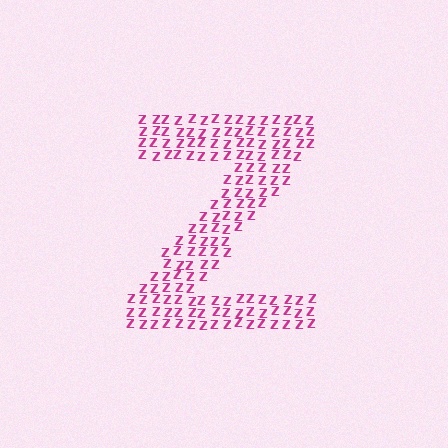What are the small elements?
The small elements are letter Z's.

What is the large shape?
The large shape is the letter Z.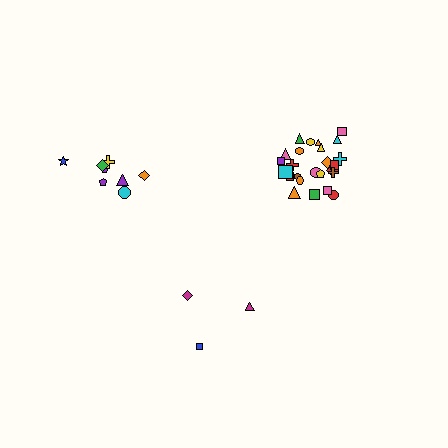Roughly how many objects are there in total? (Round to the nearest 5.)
Roughly 35 objects in total.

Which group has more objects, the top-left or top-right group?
The top-right group.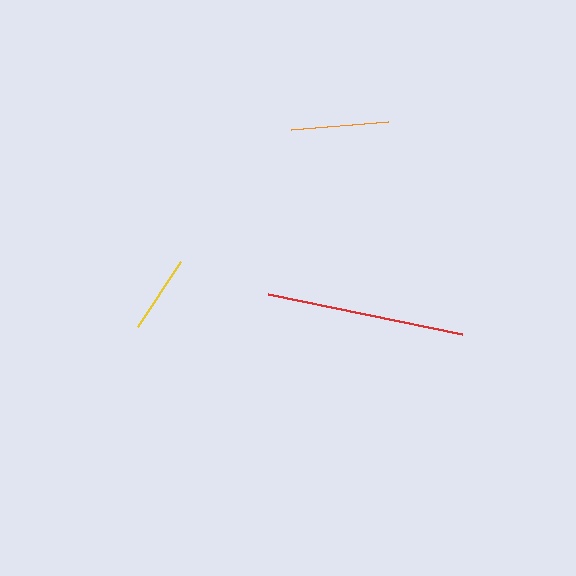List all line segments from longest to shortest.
From longest to shortest: red, orange, yellow.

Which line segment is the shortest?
The yellow line is the shortest at approximately 78 pixels.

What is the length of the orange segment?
The orange segment is approximately 97 pixels long.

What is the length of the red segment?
The red segment is approximately 199 pixels long.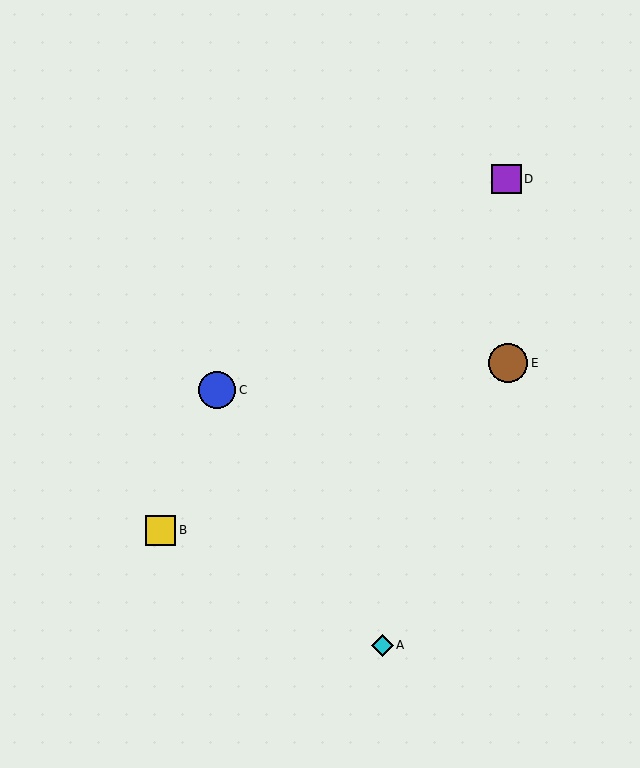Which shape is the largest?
The brown circle (labeled E) is the largest.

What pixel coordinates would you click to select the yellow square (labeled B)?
Click at (161, 530) to select the yellow square B.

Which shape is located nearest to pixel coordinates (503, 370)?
The brown circle (labeled E) at (508, 363) is nearest to that location.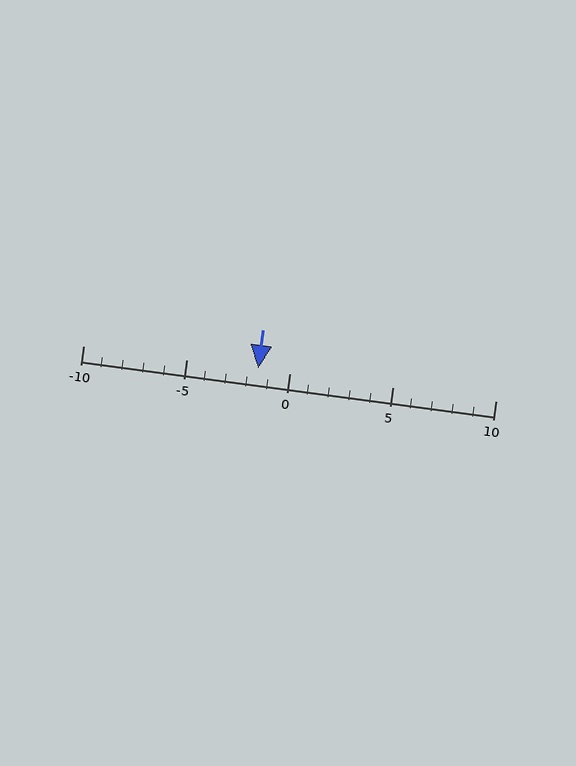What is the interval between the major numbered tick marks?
The major tick marks are spaced 5 units apart.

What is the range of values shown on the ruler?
The ruler shows values from -10 to 10.